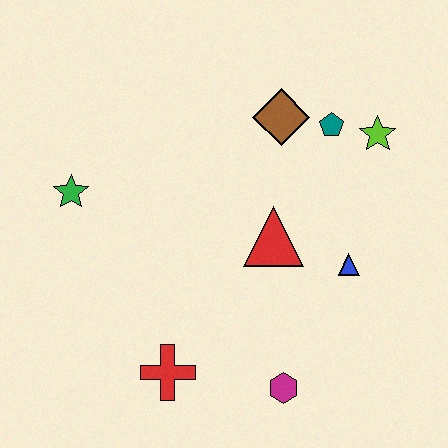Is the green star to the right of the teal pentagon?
No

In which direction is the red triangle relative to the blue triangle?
The red triangle is to the left of the blue triangle.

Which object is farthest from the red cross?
The lime star is farthest from the red cross.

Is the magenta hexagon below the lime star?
Yes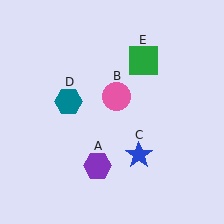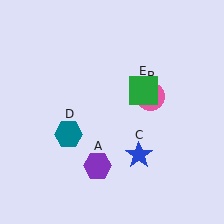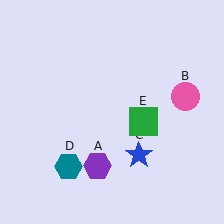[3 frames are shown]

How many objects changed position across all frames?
3 objects changed position: pink circle (object B), teal hexagon (object D), green square (object E).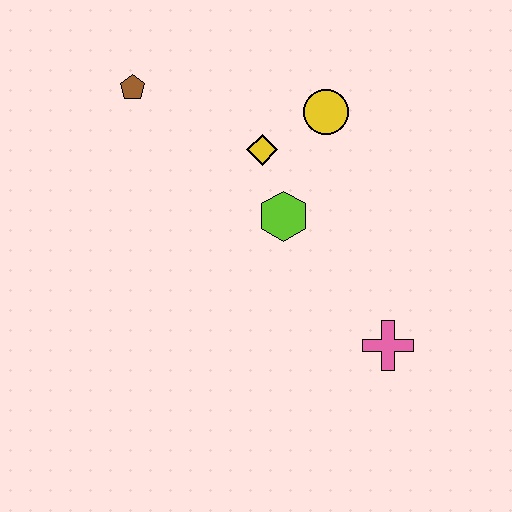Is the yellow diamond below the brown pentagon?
Yes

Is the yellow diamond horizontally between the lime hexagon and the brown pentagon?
Yes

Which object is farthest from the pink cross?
The brown pentagon is farthest from the pink cross.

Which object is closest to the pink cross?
The lime hexagon is closest to the pink cross.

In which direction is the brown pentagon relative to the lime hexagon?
The brown pentagon is to the left of the lime hexagon.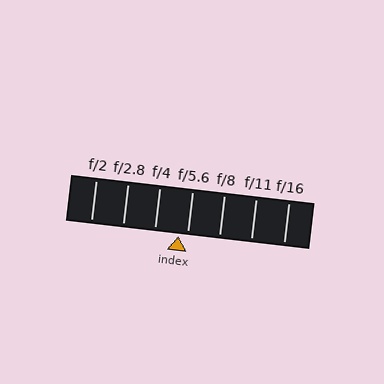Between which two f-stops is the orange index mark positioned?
The index mark is between f/4 and f/5.6.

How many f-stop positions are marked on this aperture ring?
There are 7 f-stop positions marked.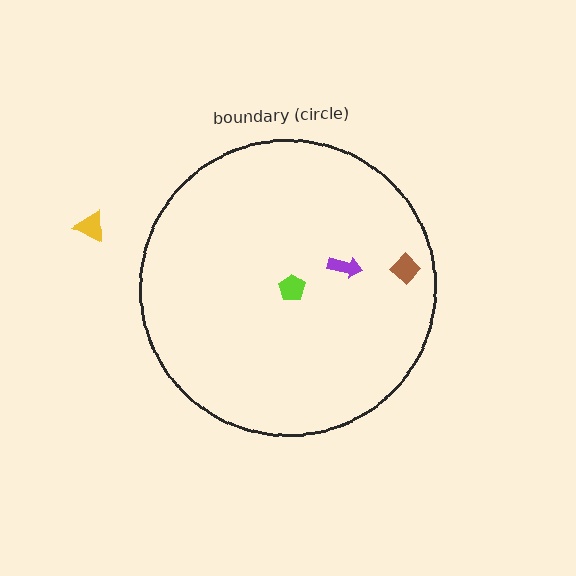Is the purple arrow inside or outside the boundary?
Inside.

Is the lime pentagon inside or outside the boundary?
Inside.